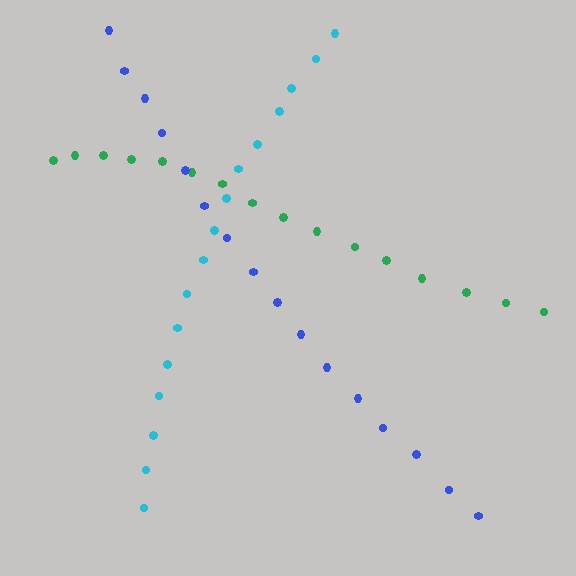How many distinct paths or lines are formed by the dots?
There are 3 distinct paths.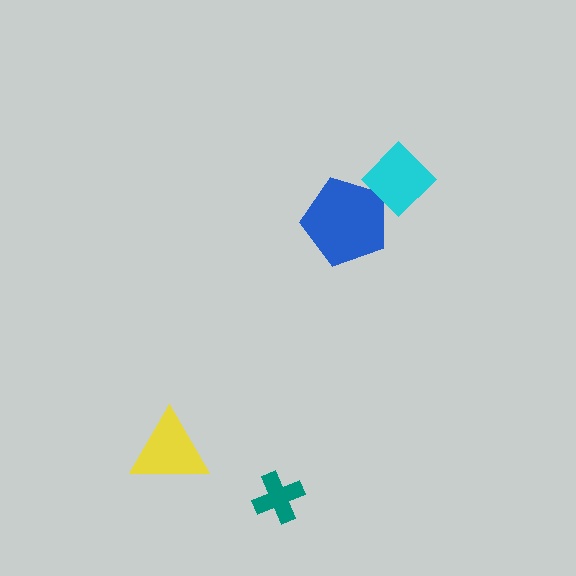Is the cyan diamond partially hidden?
No, no other shape covers it.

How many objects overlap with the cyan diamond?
1 object overlaps with the cyan diamond.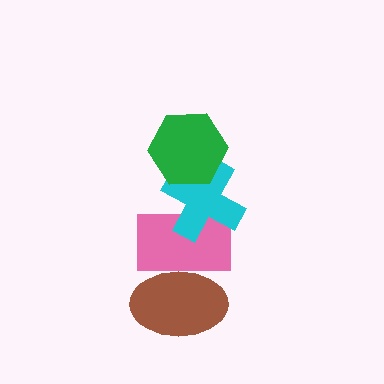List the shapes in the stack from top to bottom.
From top to bottom: the green hexagon, the cyan cross, the pink rectangle, the brown ellipse.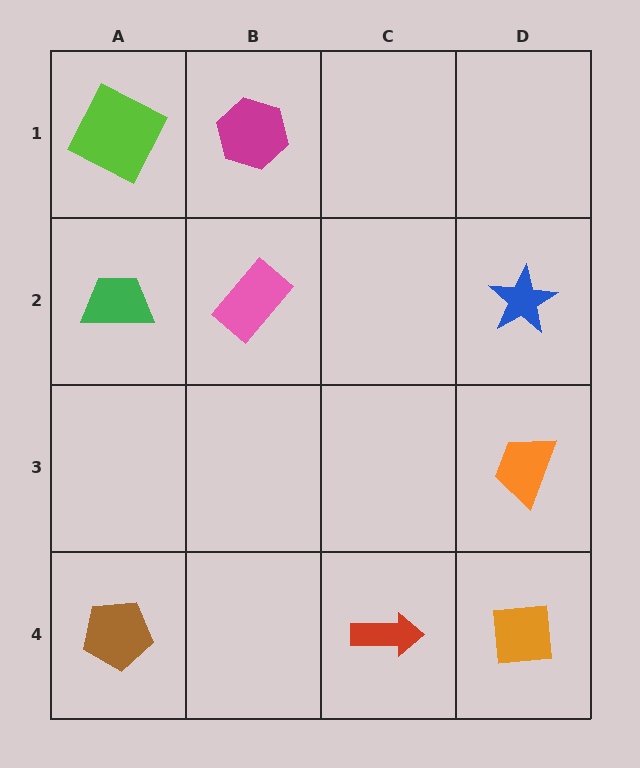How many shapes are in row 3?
1 shape.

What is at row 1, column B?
A magenta hexagon.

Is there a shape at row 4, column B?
No, that cell is empty.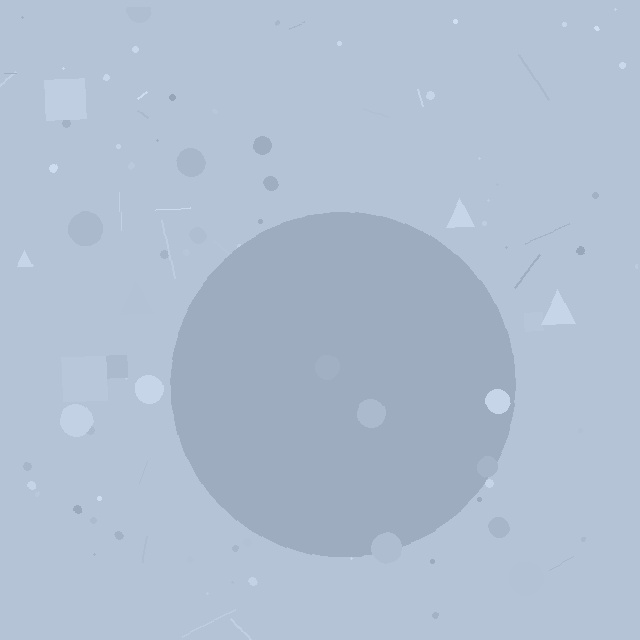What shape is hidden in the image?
A circle is hidden in the image.